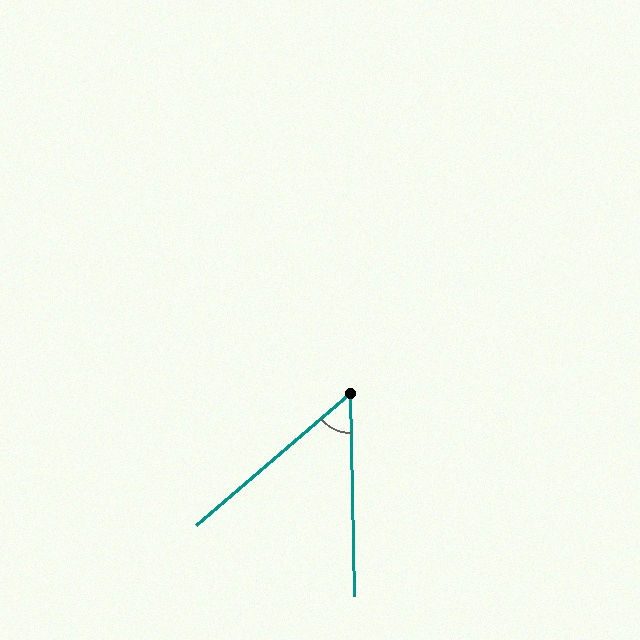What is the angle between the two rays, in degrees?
Approximately 50 degrees.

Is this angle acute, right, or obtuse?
It is acute.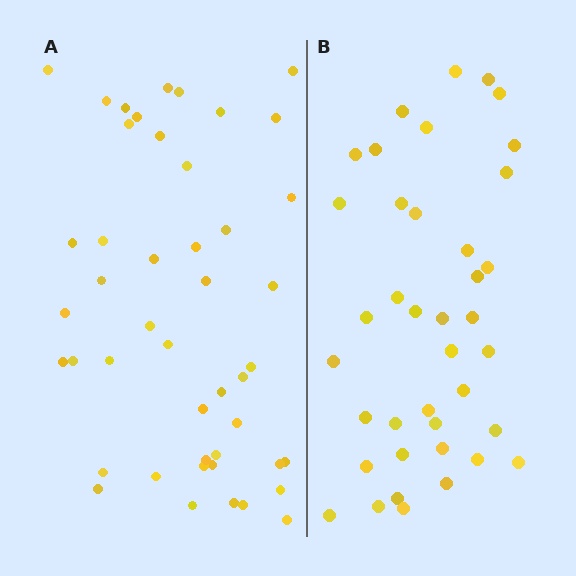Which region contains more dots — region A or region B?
Region A (the left region) has more dots.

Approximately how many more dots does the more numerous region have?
Region A has roughly 8 or so more dots than region B.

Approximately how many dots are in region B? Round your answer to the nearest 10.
About 40 dots. (The exact count is 39, which rounds to 40.)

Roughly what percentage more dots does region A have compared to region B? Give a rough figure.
About 20% more.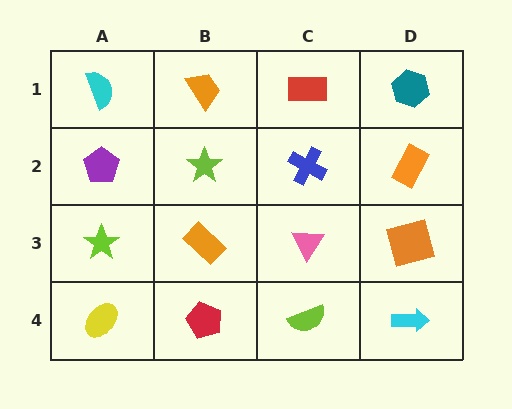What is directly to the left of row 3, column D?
A pink triangle.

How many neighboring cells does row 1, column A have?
2.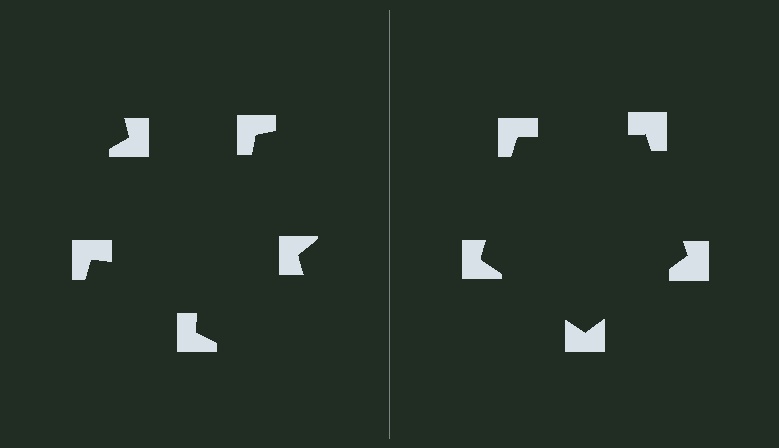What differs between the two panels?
The notched squares are positioned identically on both sides; only the wedge orientations differ. On the right they align to a pentagon; on the left they are misaligned.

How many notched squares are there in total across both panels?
10 — 5 on each side.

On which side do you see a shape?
An illusory pentagon appears on the right side. On the left side the wedge cuts are rotated, so no coherent shape forms.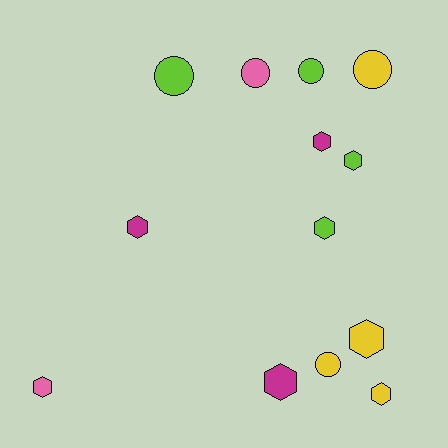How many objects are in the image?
There are 13 objects.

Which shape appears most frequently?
Hexagon, with 8 objects.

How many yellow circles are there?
There are 2 yellow circles.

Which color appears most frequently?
Yellow, with 4 objects.